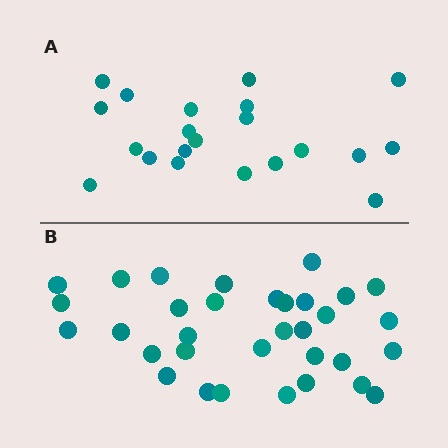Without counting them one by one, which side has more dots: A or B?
Region B (the bottom region) has more dots.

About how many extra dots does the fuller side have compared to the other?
Region B has roughly 12 or so more dots than region A.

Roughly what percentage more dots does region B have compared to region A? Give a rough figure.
About 55% more.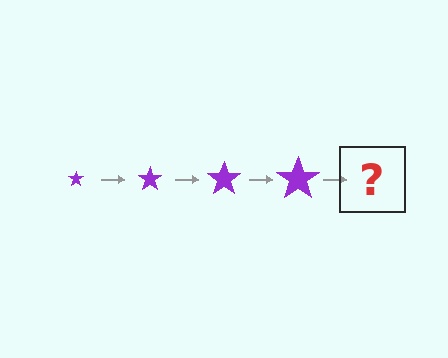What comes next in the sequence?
The next element should be a purple star, larger than the previous one.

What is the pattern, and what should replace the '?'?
The pattern is that the star gets progressively larger each step. The '?' should be a purple star, larger than the previous one.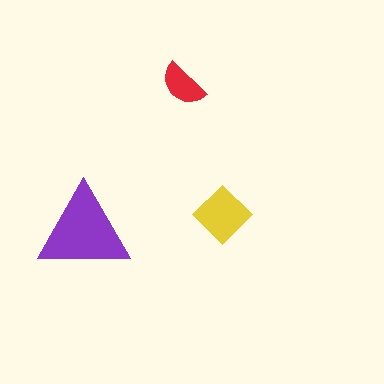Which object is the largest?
The purple triangle.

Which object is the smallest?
The red semicircle.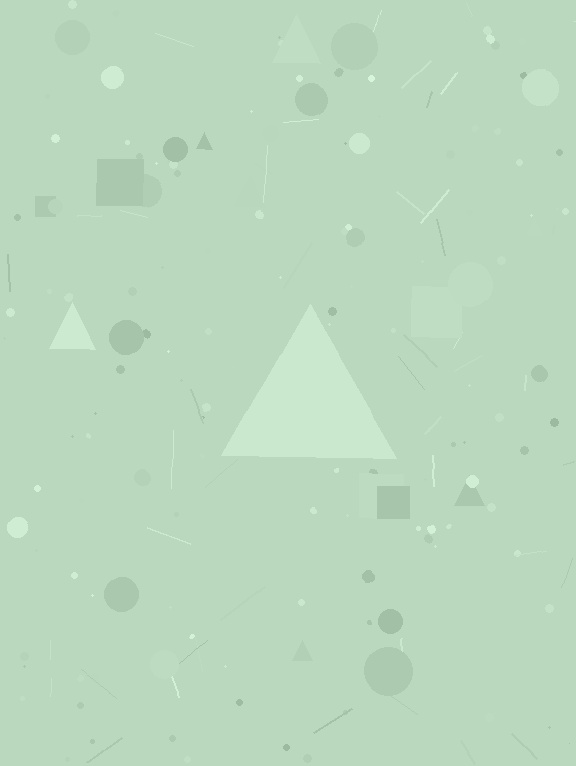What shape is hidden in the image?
A triangle is hidden in the image.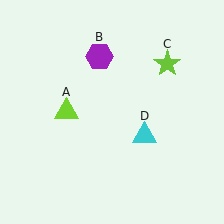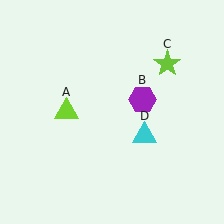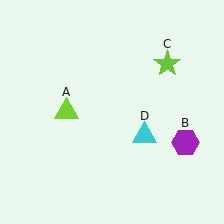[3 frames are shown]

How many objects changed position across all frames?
1 object changed position: purple hexagon (object B).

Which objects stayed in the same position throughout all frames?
Lime triangle (object A) and lime star (object C) and cyan triangle (object D) remained stationary.